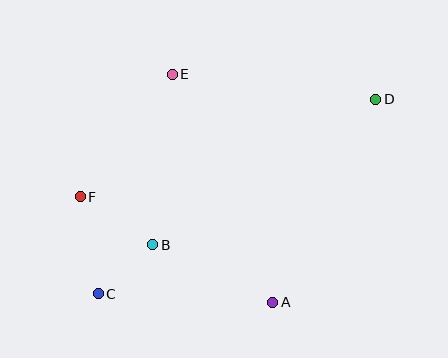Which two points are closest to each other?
Points B and C are closest to each other.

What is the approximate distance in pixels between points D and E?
The distance between D and E is approximately 205 pixels.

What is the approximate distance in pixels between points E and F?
The distance between E and F is approximately 153 pixels.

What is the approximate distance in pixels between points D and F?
The distance between D and F is approximately 311 pixels.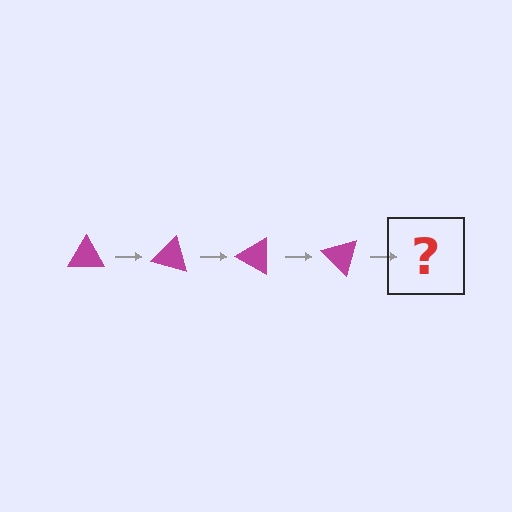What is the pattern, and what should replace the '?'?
The pattern is that the triangle rotates 15 degrees each step. The '?' should be a magenta triangle rotated 60 degrees.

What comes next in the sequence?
The next element should be a magenta triangle rotated 60 degrees.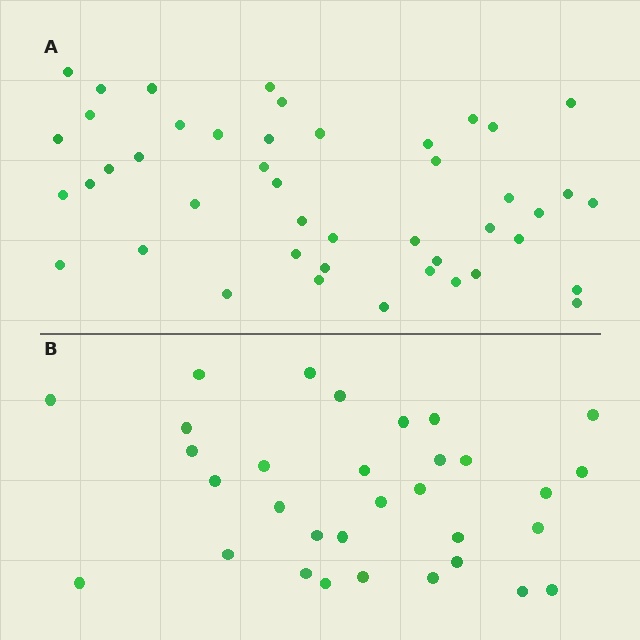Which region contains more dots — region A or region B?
Region A (the top region) has more dots.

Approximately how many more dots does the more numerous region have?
Region A has approximately 15 more dots than region B.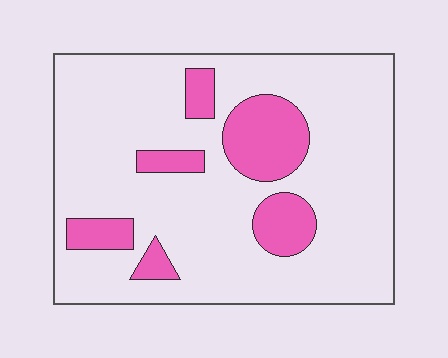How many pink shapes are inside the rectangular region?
6.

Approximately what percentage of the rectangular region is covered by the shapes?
Approximately 20%.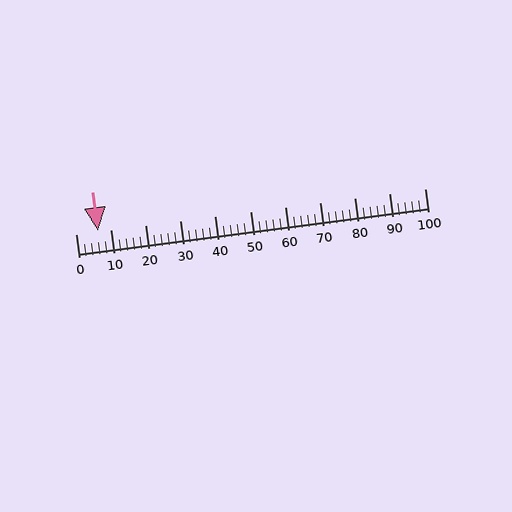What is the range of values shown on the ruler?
The ruler shows values from 0 to 100.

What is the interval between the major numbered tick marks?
The major tick marks are spaced 10 units apart.